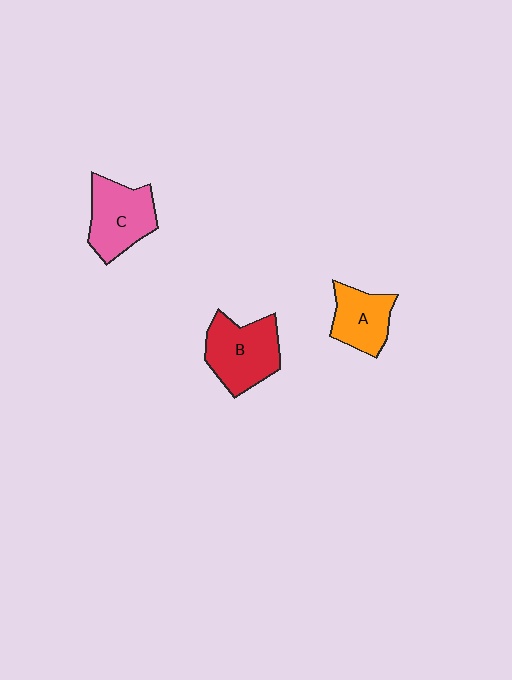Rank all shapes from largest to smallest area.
From largest to smallest: B (red), C (pink), A (orange).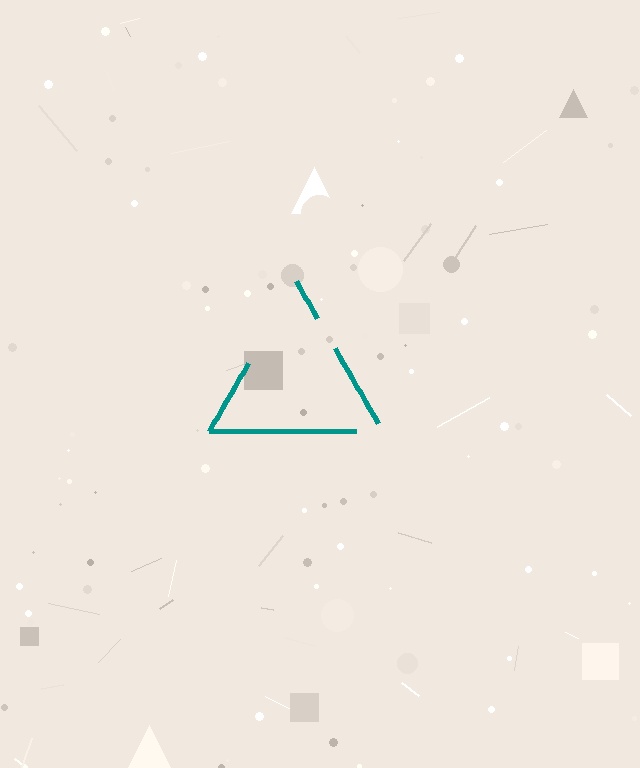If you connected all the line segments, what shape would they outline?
They would outline a triangle.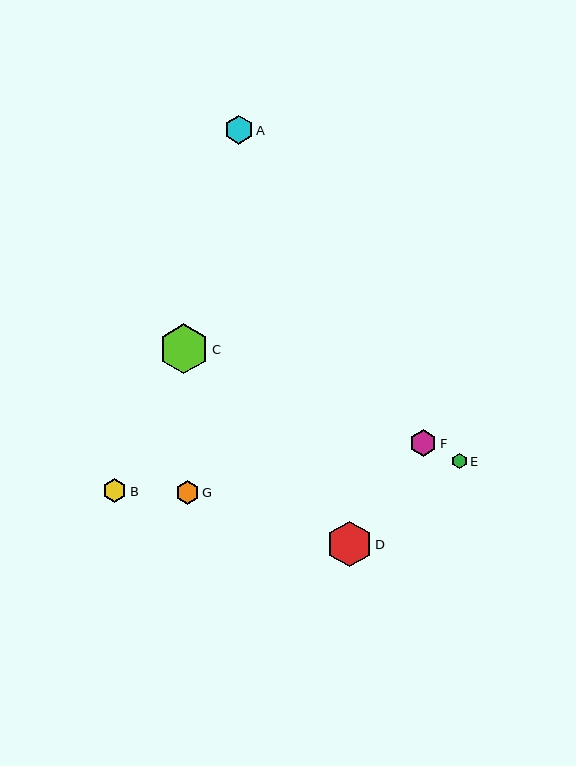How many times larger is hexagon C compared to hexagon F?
Hexagon C is approximately 1.8 times the size of hexagon F.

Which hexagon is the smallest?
Hexagon E is the smallest with a size of approximately 16 pixels.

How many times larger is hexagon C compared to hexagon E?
Hexagon C is approximately 3.2 times the size of hexagon E.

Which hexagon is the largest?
Hexagon C is the largest with a size of approximately 50 pixels.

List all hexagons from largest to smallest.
From largest to smallest: C, D, A, F, B, G, E.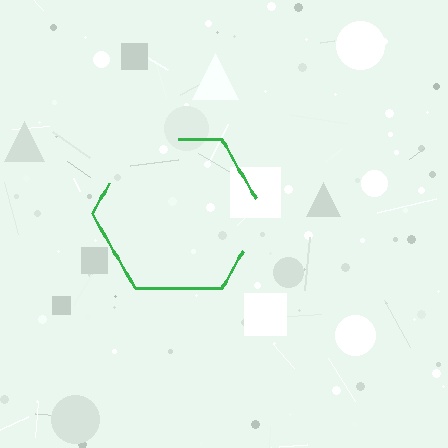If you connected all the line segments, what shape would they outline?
They would outline a hexagon.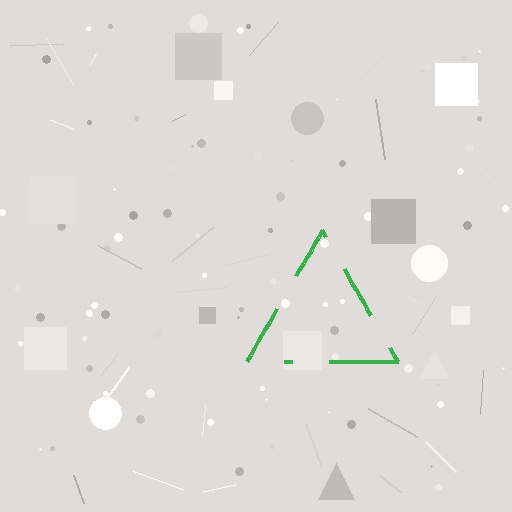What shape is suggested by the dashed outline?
The dashed outline suggests a triangle.